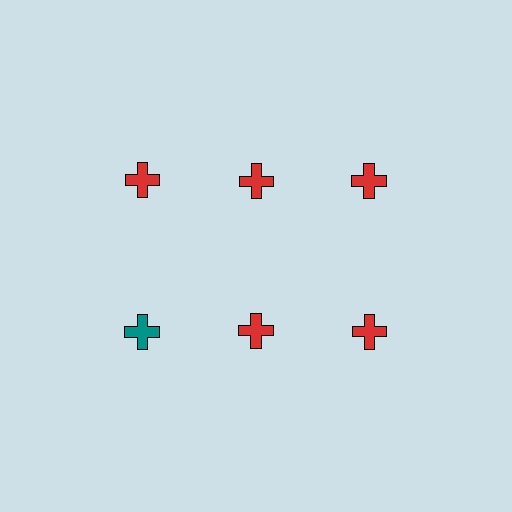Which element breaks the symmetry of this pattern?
The teal cross in the second row, leftmost column breaks the symmetry. All other shapes are red crosses.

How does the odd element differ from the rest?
It has a different color: teal instead of red.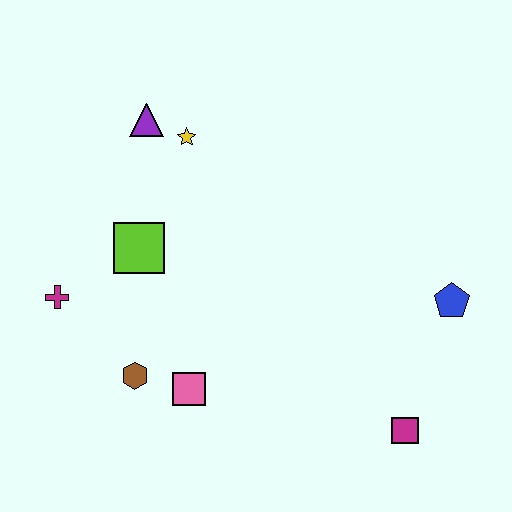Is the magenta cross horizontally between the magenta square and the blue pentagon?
No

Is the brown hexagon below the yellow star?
Yes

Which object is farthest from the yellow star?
The magenta square is farthest from the yellow star.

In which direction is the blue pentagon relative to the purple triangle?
The blue pentagon is to the right of the purple triangle.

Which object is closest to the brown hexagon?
The pink square is closest to the brown hexagon.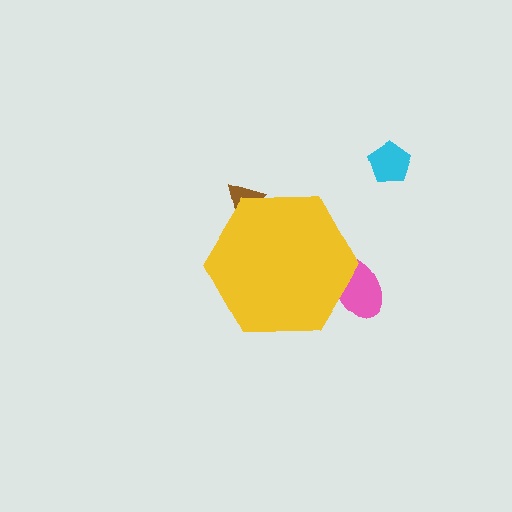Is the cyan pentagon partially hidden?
No, the cyan pentagon is fully visible.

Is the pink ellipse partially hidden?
Yes, the pink ellipse is partially hidden behind the yellow hexagon.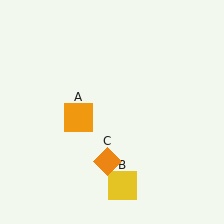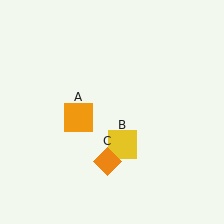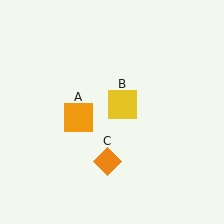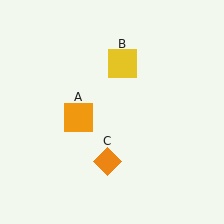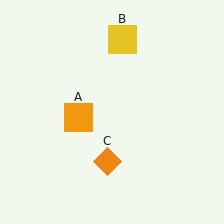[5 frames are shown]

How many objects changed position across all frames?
1 object changed position: yellow square (object B).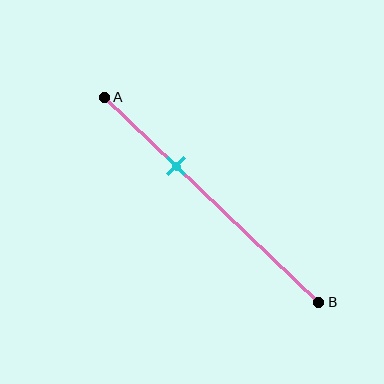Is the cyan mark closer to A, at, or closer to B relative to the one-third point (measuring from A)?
The cyan mark is approximately at the one-third point of segment AB.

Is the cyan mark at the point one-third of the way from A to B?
Yes, the mark is approximately at the one-third point.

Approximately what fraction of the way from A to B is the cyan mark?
The cyan mark is approximately 35% of the way from A to B.